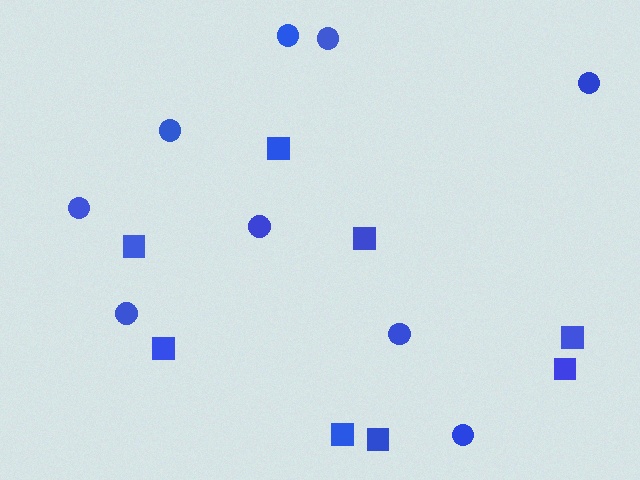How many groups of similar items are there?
There are 2 groups: one group of circles (9) and one group of squares (8).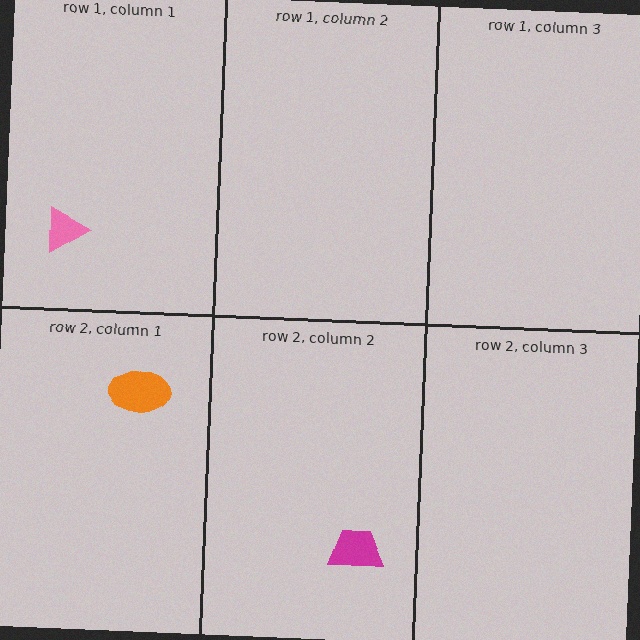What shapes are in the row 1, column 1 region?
The pink triangle.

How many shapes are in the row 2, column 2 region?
1.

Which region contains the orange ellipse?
The row 2, column 1 region.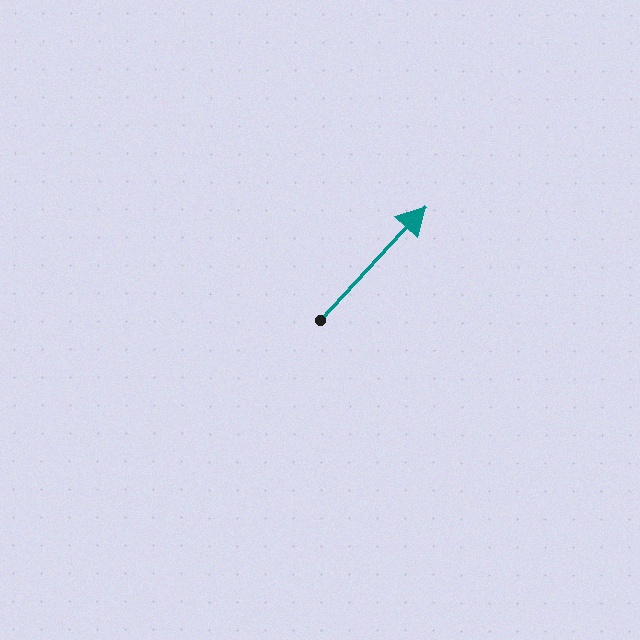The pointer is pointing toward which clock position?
Roughly 1 o'clock.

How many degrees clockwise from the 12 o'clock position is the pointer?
Approximately 43 degrees.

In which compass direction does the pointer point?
Northeast.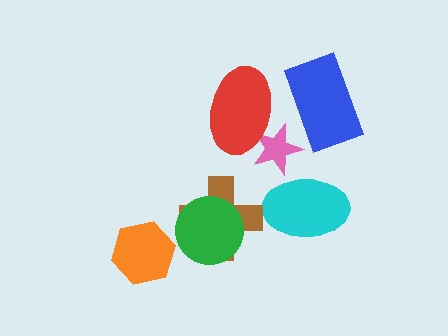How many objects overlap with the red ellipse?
1 object overlaps with the red ellipse.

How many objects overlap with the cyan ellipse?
0 objects overlap with the cyan ellipse.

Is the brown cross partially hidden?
Yes, it is partially covered by another shape.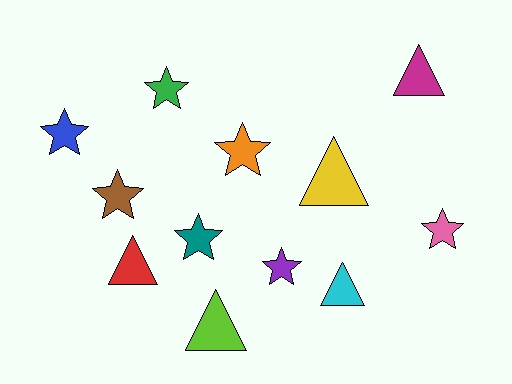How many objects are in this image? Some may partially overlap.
There are 12 objects.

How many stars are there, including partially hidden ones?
There are 7 stars.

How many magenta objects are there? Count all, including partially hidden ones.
There is 1 magenta object.